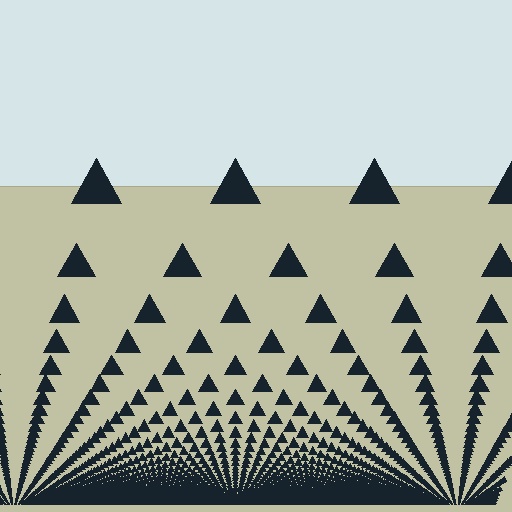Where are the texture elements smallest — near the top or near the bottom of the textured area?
Near the bottom.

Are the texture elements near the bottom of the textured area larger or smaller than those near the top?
Smaller. The gradient is inverted — elements near the bottom are smaller and denser.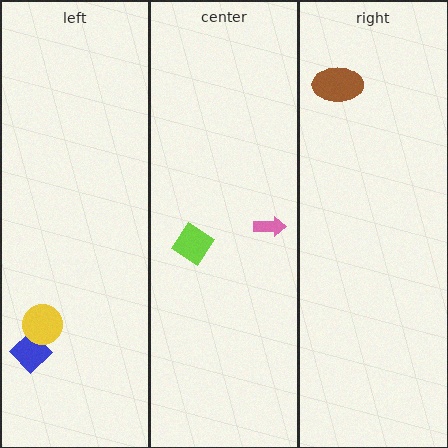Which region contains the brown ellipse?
The right region.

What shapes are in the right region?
The brown ellipse.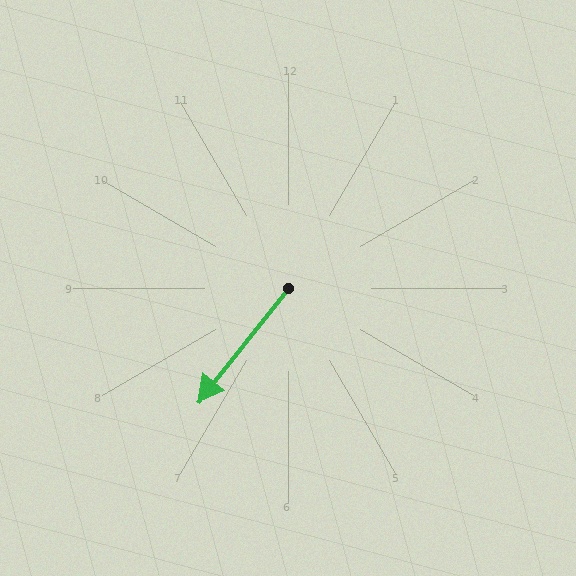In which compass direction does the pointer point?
Southwest.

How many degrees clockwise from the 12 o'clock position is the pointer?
Approximately 219 degrees.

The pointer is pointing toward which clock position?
Roughly 7 o'clock.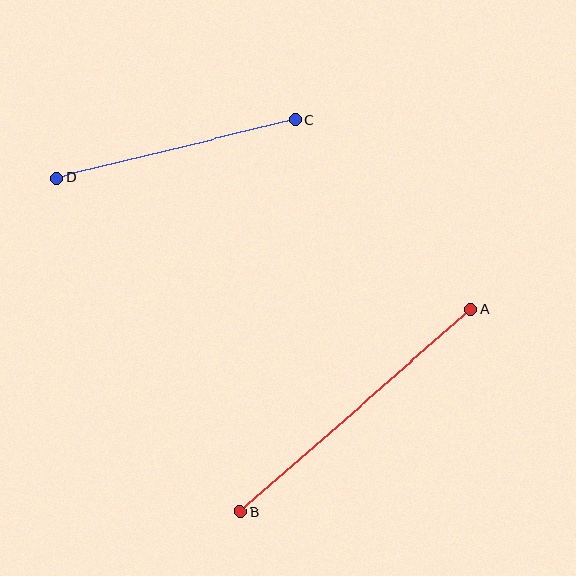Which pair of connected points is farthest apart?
Points A and B are farthest apart.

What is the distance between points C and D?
The distance is approximately 245 pixels.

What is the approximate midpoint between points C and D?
The midpoint is at approximately (176, 149) pixels.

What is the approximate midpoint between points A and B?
The midpoint is at approximately (356, 411) pixels.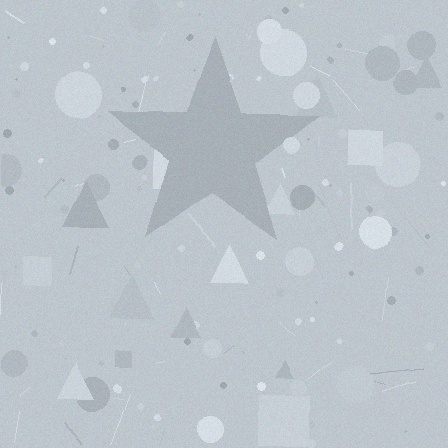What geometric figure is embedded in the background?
A star is embedded in the background.